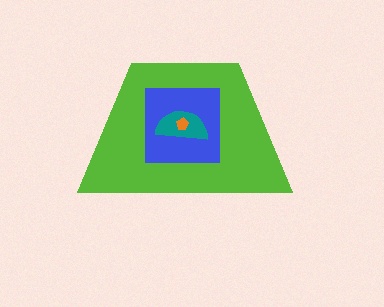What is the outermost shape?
The lime trapezoid.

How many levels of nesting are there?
4.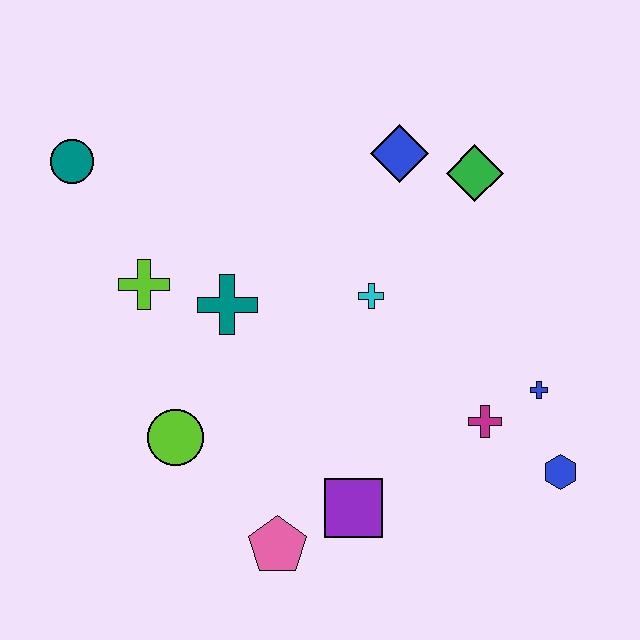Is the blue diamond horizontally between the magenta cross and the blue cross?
No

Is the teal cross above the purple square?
Yes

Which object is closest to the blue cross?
The magenta cross is closest to the blue cross.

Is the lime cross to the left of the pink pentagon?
Yes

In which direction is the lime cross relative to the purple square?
The lime cross is above the purple square.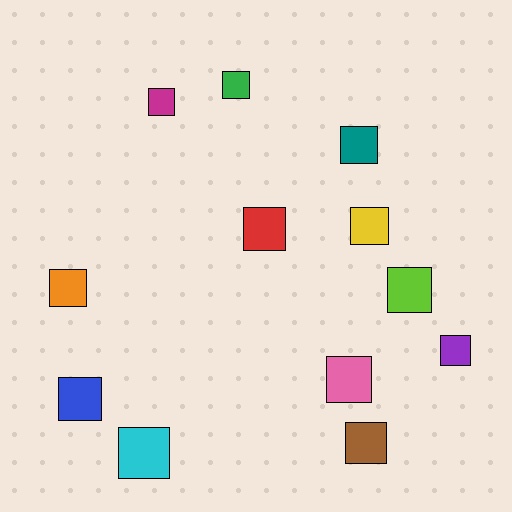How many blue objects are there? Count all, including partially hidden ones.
There is 1 blue object.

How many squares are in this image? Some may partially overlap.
There are 12 squares.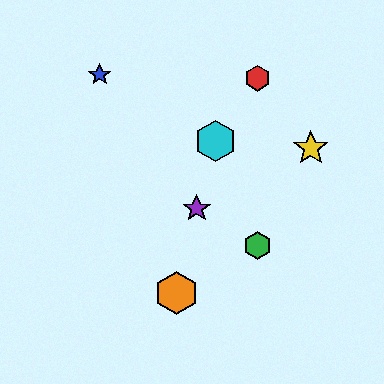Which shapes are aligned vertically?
The red hexagon, the green hexagon are aligned vertically.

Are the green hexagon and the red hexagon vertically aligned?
Yes, both are at x≈258.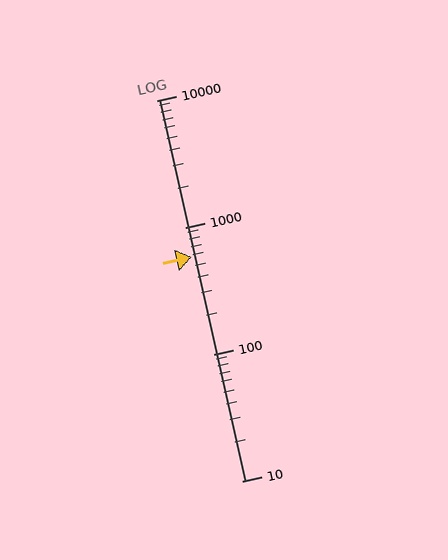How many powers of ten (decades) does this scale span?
The scale spans 3 decades, from 10 to 10000.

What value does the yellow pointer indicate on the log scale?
The pointer indicates approximately 580.